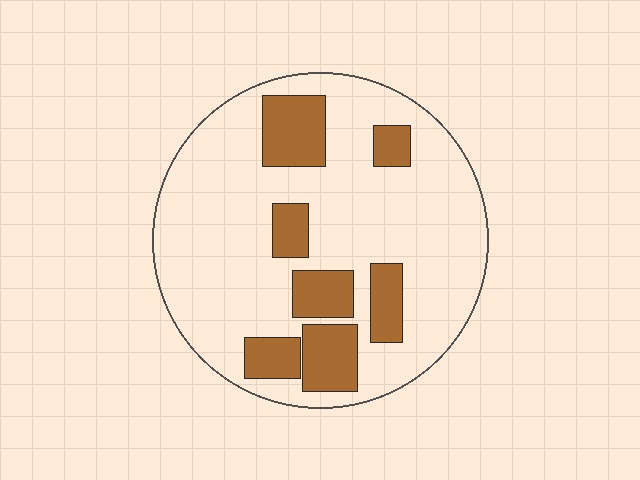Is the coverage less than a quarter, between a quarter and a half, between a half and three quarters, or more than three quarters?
Less than a quarter.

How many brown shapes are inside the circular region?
7.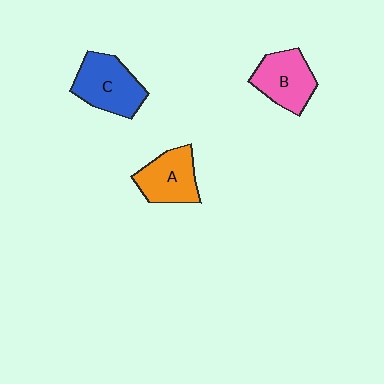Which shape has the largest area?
Shape C (blue).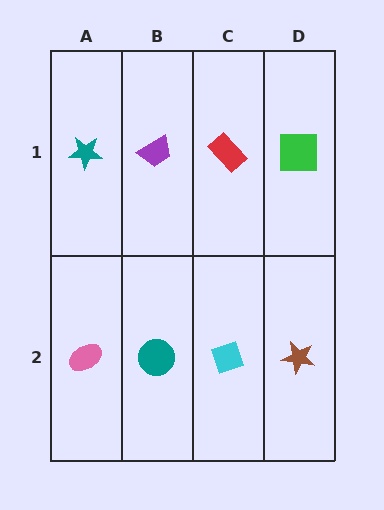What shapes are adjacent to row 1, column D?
A brown star (row 2, column D), a red rectangle (row 1, column C).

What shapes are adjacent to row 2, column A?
A teal star (row 1, column A), a teal circle (row 2, column B).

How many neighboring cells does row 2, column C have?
3.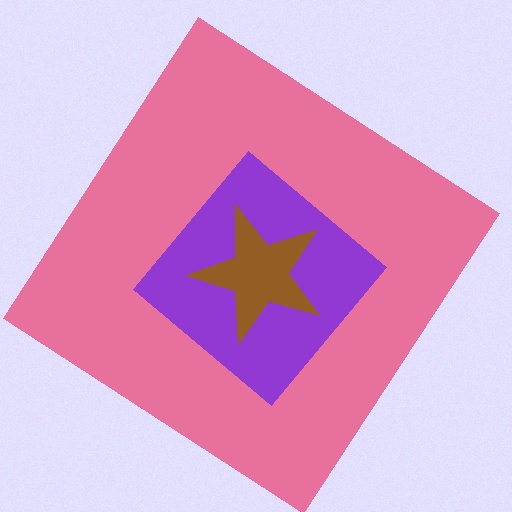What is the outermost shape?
The pink diamond.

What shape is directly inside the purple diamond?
The brown star.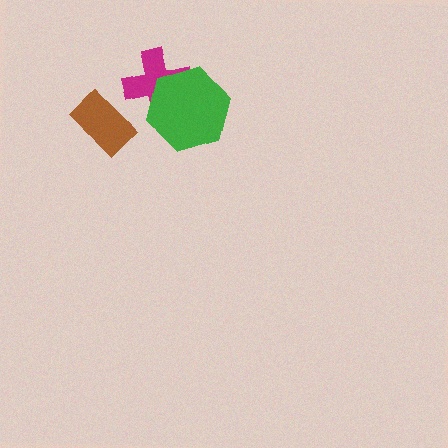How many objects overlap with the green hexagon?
1 object overlaps with the green hexagon.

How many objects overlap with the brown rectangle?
0 objects overlap with the brown rectangle.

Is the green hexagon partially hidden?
No, no other shape covers it.